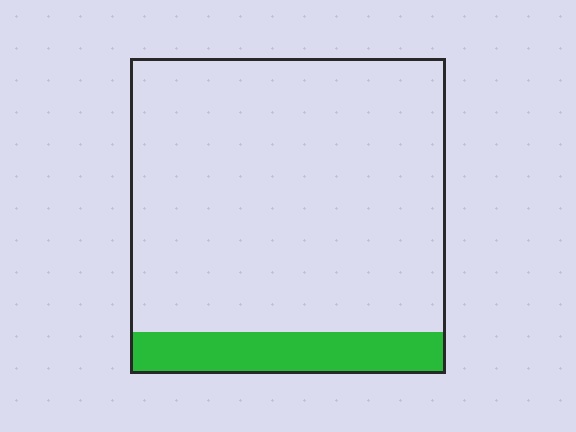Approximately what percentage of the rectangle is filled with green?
Approximately 15%.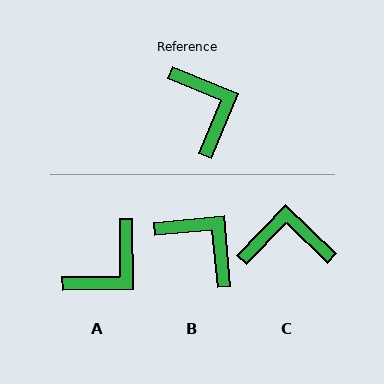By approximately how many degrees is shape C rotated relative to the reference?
Approximately 68 degrees counter-clockwise.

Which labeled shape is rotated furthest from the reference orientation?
C, about 68 degrees away.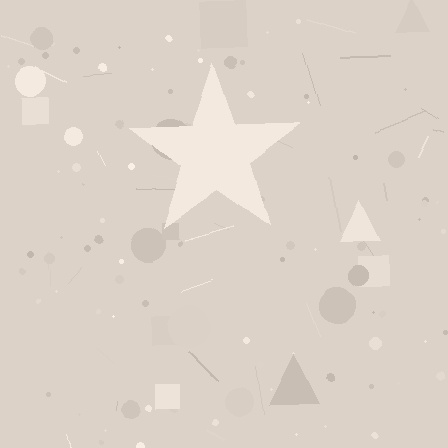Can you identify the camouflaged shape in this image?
The camouflaged shape is a star.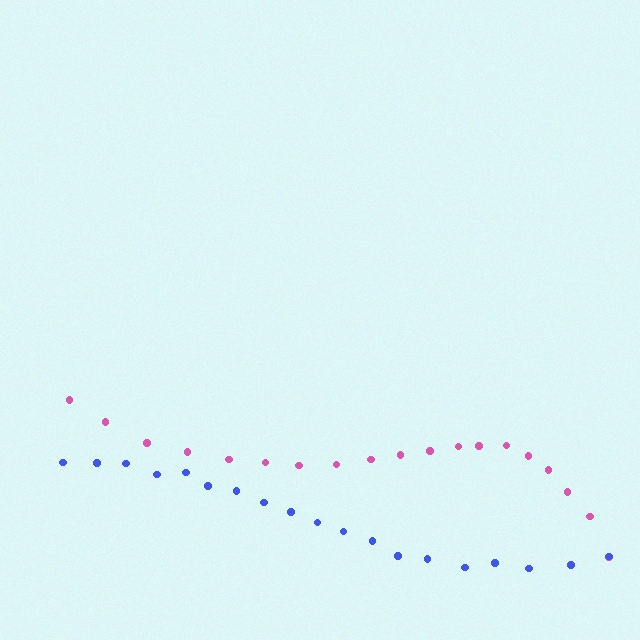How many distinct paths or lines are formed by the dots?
There are 2 distinct paths.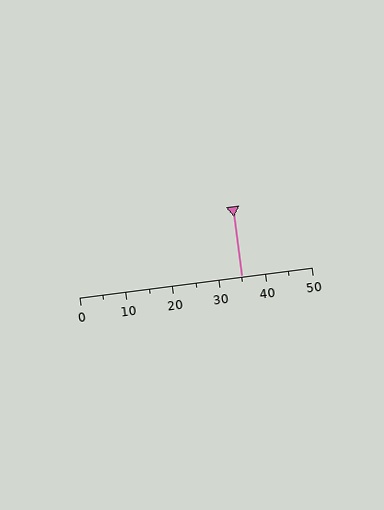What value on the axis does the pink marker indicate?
The marker indicates approximately 35.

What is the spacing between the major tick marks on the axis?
The major ticks are spaced 10 apart.